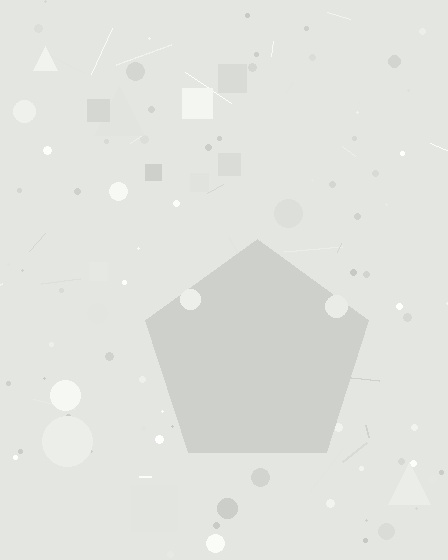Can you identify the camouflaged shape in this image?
The camouflaged shape is a pentagon.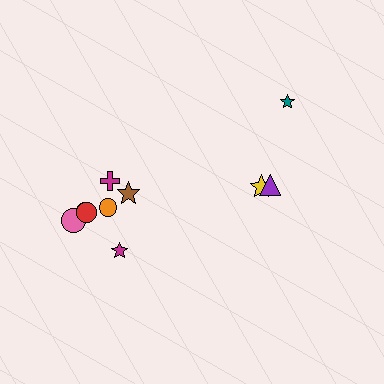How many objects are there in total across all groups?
There are 11 objects.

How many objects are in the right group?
There are 3 objects.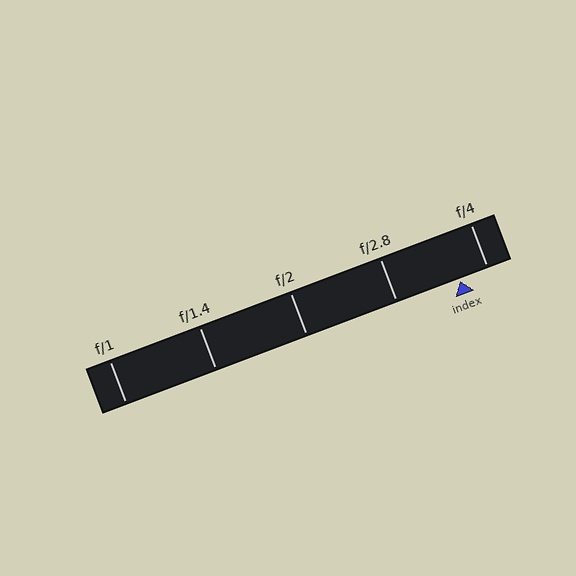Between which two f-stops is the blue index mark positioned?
The index mark is between f/2.8 and f/4.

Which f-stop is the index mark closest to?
The index mark is closest to f/4.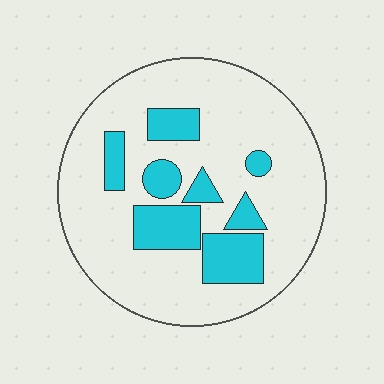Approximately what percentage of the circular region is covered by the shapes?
Approximately 20%.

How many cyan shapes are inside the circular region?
8.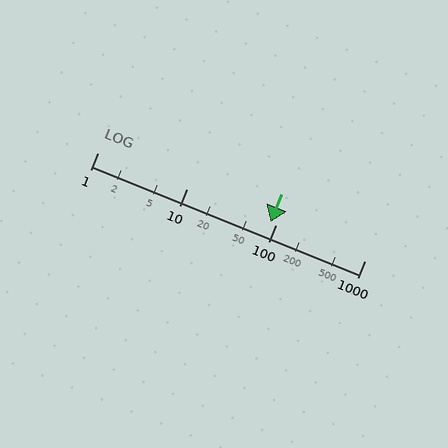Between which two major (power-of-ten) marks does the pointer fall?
The pointer is between 10 and 100.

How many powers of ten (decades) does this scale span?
The scale spans 3 decades, from 1 to 1000.